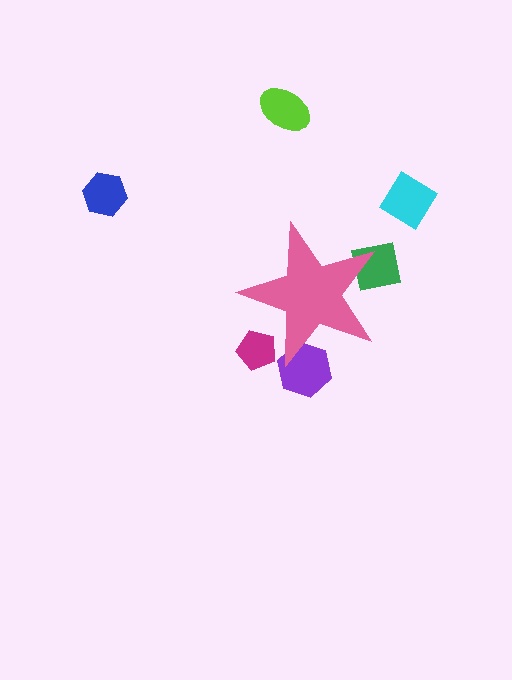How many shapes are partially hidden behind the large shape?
3 shapes are partially hidden.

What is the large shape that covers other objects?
A pink star.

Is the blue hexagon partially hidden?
No, the blue hexagon is fully visible.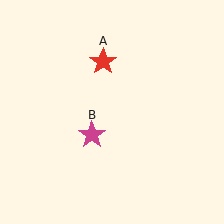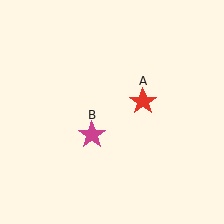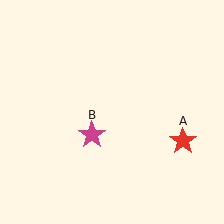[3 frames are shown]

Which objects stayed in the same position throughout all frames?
Magenta star (object B) remained stationary.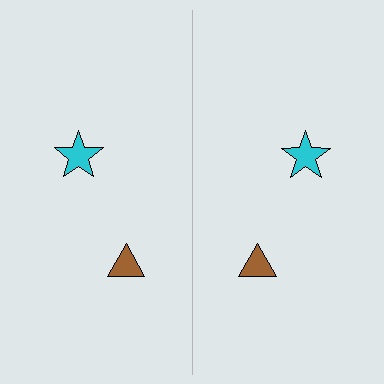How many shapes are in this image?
There are 4 shapes in this image.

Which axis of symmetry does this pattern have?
The pattern has a vertical axis of symmetry running through the center of the image.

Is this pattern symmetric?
Yes, this pattern has bilateral (reflection) symmetry.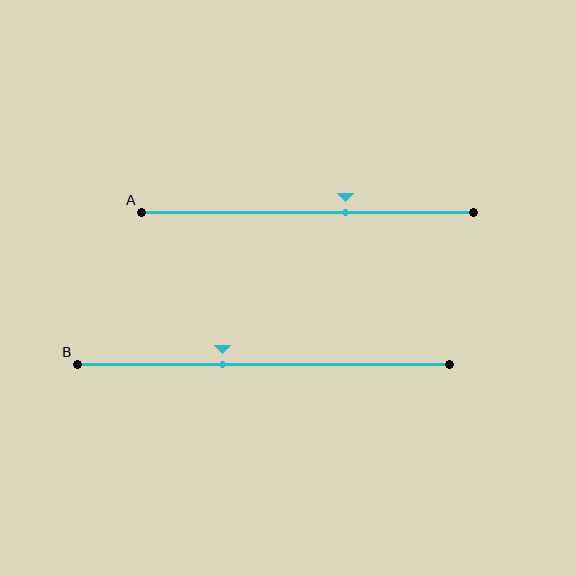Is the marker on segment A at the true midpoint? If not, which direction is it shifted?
No, the marker on segment A is shifted to the right by about 12% of the segment length.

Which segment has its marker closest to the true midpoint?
Segment B has its marker closest to the true midpoint.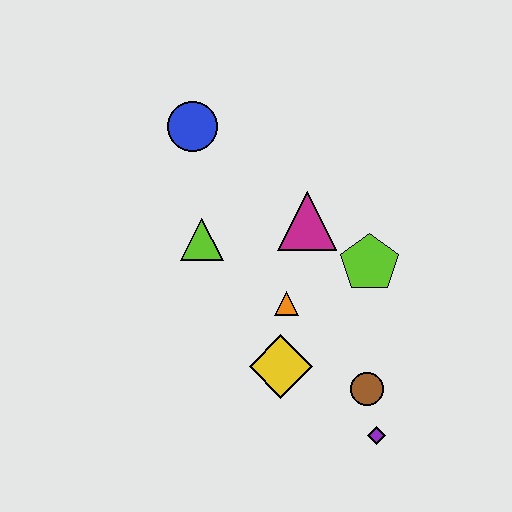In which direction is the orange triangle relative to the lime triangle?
The orange triangle is to the right of the lime triangle.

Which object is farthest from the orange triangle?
The blue circle is farthest from the orange triangle.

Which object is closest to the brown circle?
The purple diamond is closest to the brown circle.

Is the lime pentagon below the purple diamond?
No